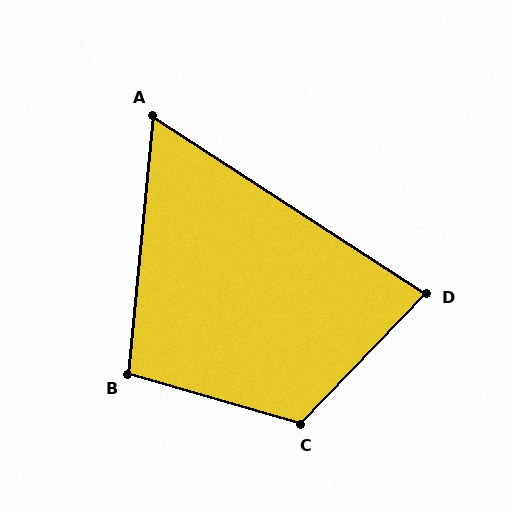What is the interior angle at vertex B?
Approximately 101 degrees (obtuse).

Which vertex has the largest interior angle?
C, at approximately 118 degrees.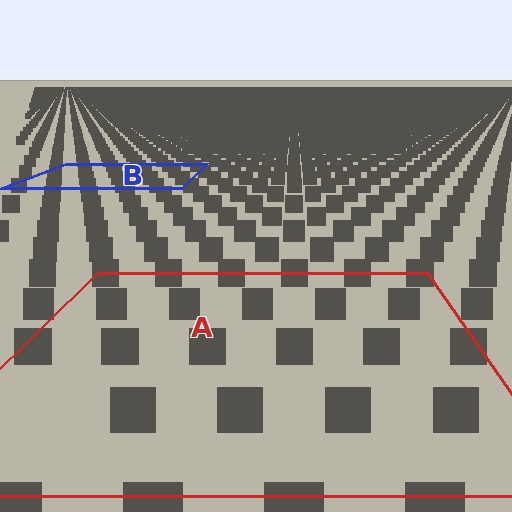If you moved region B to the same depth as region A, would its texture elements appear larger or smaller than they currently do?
They would appear larger. At a closer depth, the same texture elements are projected at a bigger on-screen size.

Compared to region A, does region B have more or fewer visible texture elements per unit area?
Region B has more texture elements per unit area — they are packed more densely because it is farther away.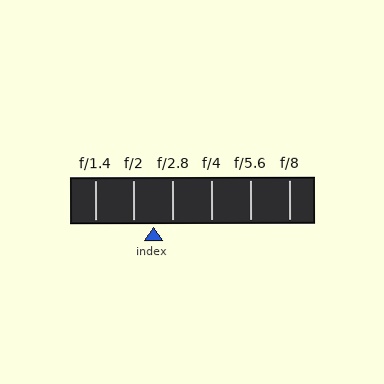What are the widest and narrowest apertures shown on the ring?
The widest aperture shown is f/1.4 and the narrowest is f/8.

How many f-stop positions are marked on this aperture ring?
There are 6 f-stop positions marked.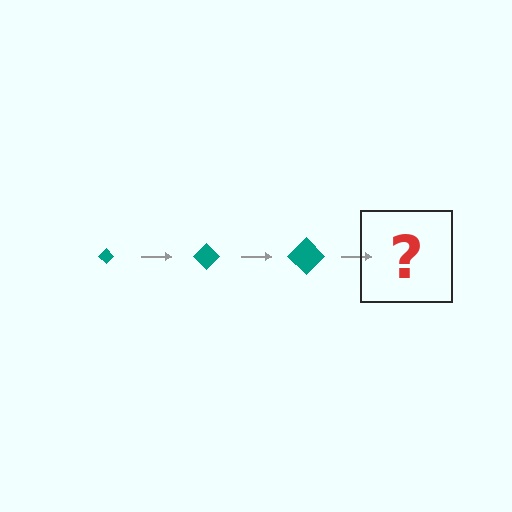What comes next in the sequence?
The next element should be a teal diamond, larger than the previous one.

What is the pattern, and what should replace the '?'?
The pattern is that the diamond gets progressively larger each step. The '?' should be a teal diamond, larger than the previous one.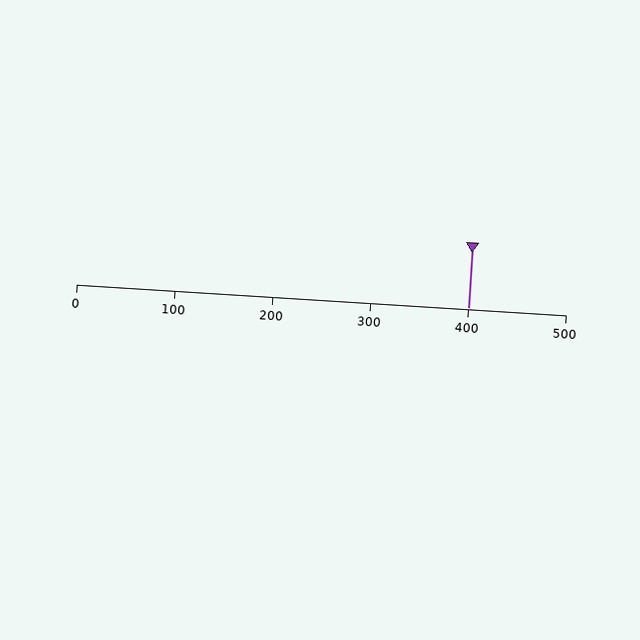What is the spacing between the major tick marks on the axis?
The major ticks are spaced 100 apart.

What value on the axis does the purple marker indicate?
The marker indicates approximately 400.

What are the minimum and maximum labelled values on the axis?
The axis runs from 0 to 500.